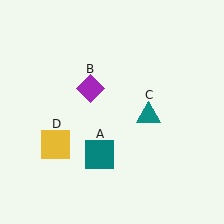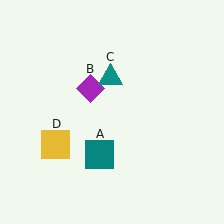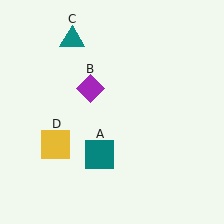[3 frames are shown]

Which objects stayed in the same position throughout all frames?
Teal square (object A) and purple diamond (object B) and yellow square (object D) remained stationary.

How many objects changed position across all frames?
1 object changed position: teal triangle (object C).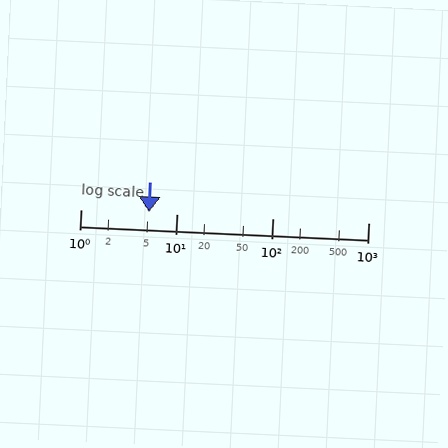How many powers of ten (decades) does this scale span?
The scale spans 3 decades, from 1 to 1000.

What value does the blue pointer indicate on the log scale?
The pointer indicates approximately 5.2.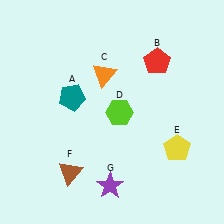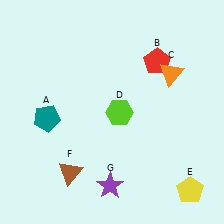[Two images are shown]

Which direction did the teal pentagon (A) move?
The teal pentagon (A) moved left.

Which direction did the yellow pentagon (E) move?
The yellow pentagon (E) moved down.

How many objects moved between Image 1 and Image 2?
3 objects moved between the two images.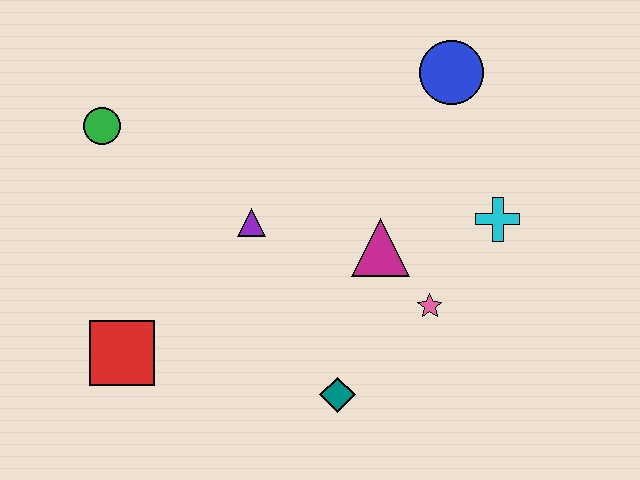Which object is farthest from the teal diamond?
The green circle is farthest from the teal diamond.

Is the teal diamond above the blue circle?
No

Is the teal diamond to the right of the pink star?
No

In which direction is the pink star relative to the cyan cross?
The pink star is below the cyan cross.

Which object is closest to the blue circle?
The cyan cross is closest to the blue circle.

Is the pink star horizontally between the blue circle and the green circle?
Yes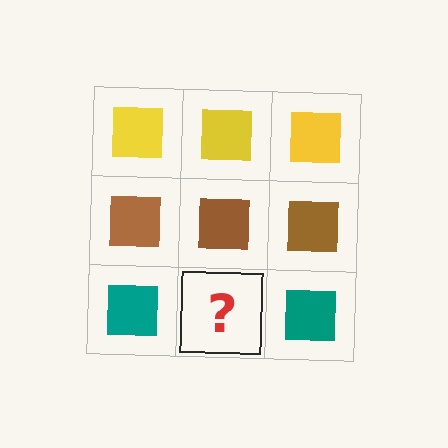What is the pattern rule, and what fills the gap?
The rule is that each row has a consistent color. The gap should be filled with a teal square.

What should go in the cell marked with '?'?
The missing cell should contain a teal square.